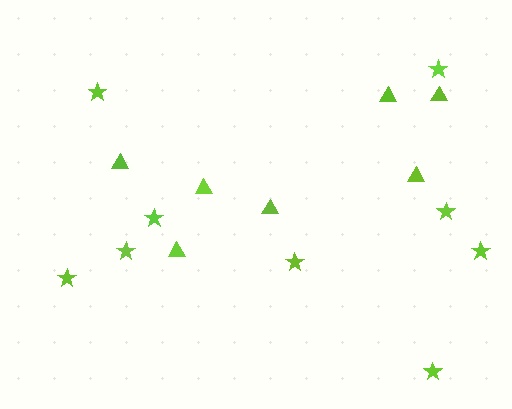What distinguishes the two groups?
There are 2 groups: one group of triangles (7) and one group of stars (9).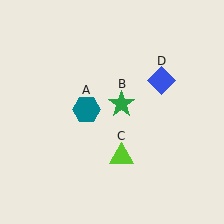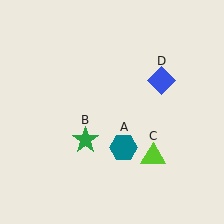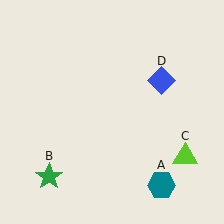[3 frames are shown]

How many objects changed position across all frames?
3 objects changed position: teal hexagon (object A), green star (object B), lime triangle (object C).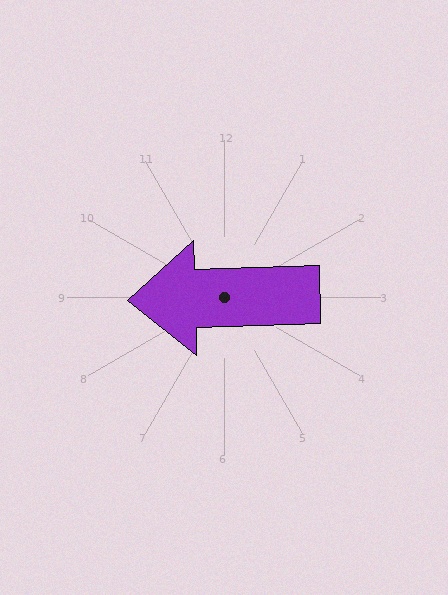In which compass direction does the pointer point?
West.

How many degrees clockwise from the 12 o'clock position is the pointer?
Approximately 268 degrees.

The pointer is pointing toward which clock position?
Roughly 9 o'clock.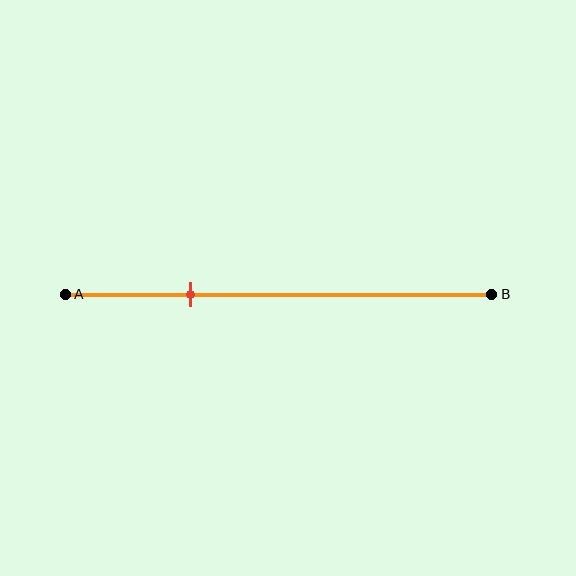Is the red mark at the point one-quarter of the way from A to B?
No, the mark is at about 30% from A, not at the 25% one-quarter point.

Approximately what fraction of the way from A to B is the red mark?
The red mark is approximately 30% of the way from A to B.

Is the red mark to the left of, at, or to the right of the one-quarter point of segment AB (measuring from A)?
The red mark is to the right of the one-quarter point of segment AB.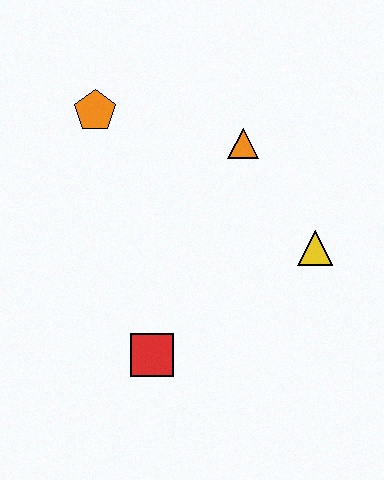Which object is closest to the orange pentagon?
The orange triangle is closest to the orange pentagon.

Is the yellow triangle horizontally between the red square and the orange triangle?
No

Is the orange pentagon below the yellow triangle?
No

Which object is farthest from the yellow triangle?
The orange pentagon is farthest from the yellow triangle.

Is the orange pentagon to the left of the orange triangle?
Yes